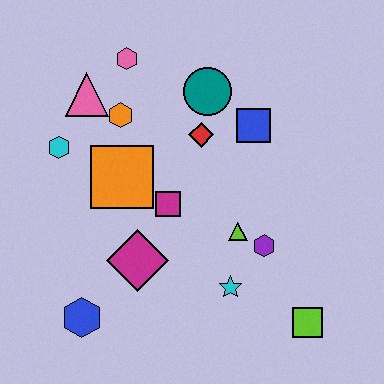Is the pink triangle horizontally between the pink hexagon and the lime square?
No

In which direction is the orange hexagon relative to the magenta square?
The orange hexagon is above the magenta square.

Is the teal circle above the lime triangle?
Yes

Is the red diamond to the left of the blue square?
Yes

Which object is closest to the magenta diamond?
The magenta square is closest to the magenta diamond.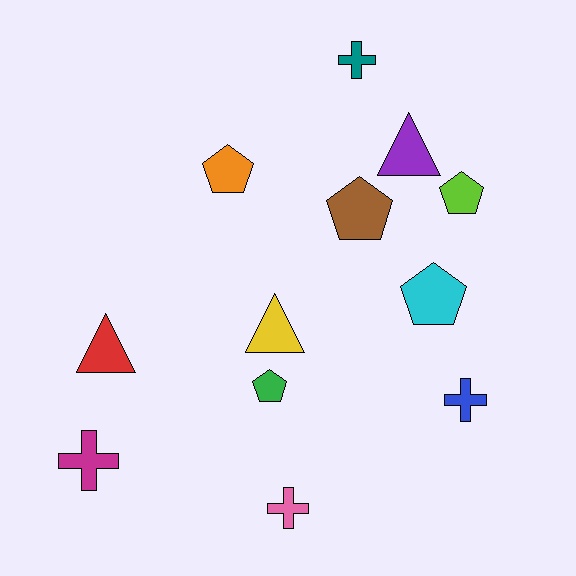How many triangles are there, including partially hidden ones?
There are 3 triangles.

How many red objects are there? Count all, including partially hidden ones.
There is 1 red object.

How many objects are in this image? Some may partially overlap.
There are 12 objects.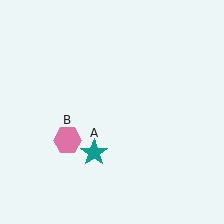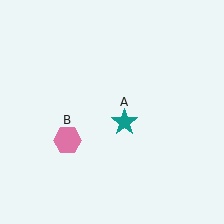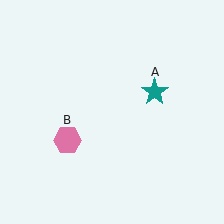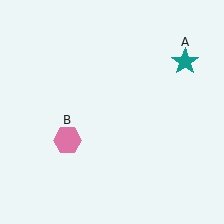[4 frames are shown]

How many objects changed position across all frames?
1 object changed position: teal star (object A).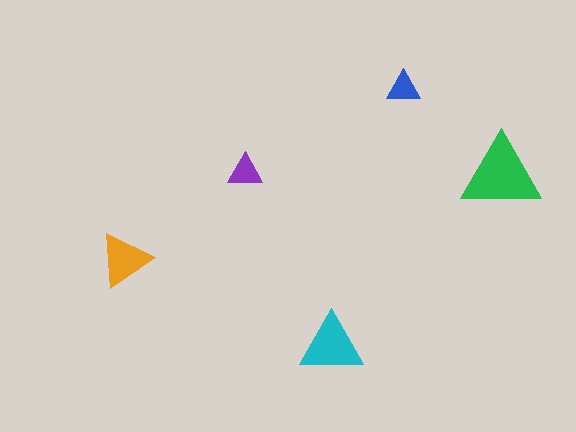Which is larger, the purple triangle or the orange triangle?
The orange one.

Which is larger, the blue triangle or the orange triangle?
The orange one.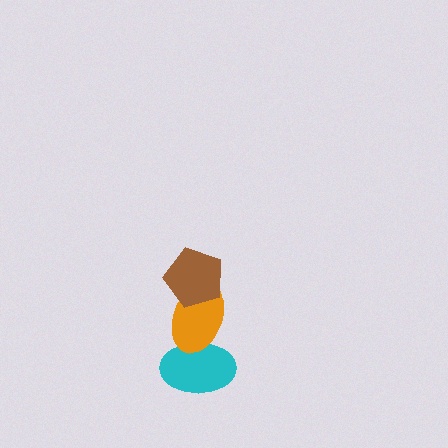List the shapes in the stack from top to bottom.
From top to bottom: the brown pentagon, the orange ellipse, the cyan ellipse.